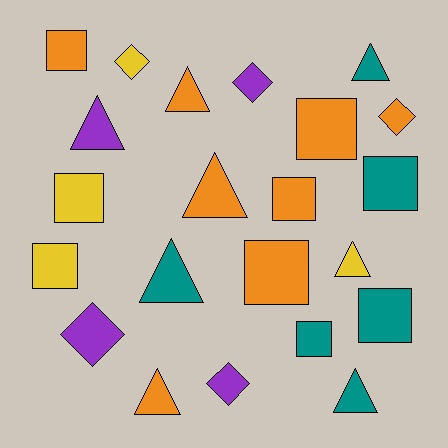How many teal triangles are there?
There are 3 teal triangles.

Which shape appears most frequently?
Square, with 9 objects.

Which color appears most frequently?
Orange, with 8 objects.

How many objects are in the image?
There are 22 objects.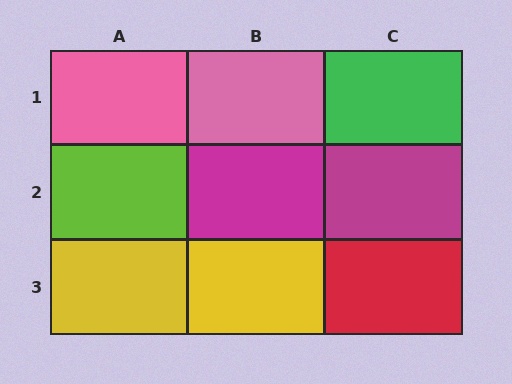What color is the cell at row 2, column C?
Magenta.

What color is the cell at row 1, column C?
Green.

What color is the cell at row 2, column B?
Magenta.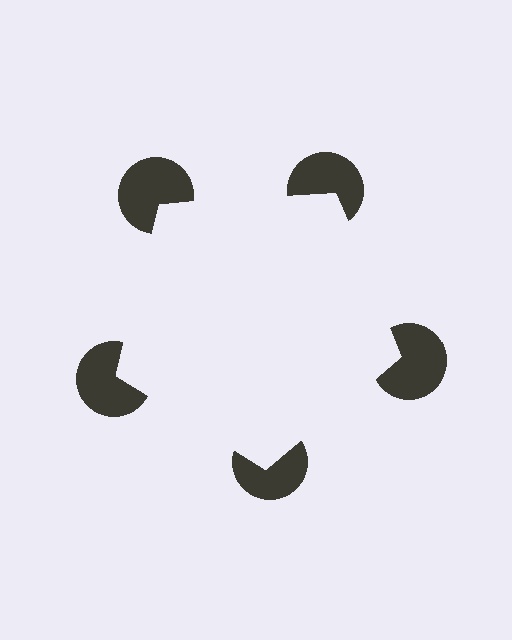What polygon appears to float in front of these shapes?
An illusory pentagon — its edges are inferred from the aligned wedge cuts in the pac-man discs, not physically drawn.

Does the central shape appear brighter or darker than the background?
It typically appears slightly brighter than the background, even though no actual brightness change is drawn.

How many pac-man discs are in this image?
There are 5 — one at each vertex of the illusory pentagon.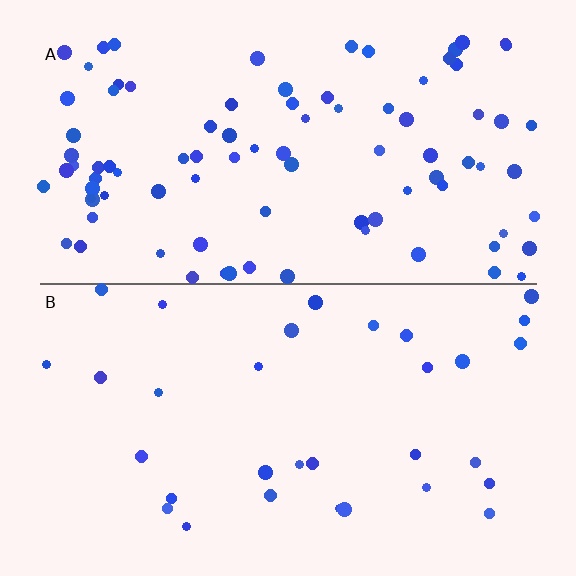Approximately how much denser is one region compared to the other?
Approximately 2.8× — region A over region B.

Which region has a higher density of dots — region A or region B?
A (the top).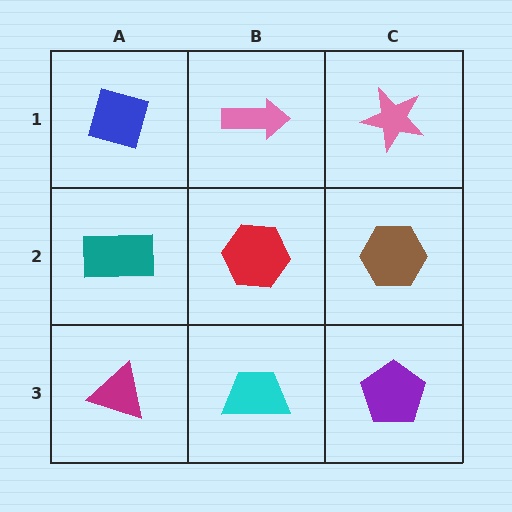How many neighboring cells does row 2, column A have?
3.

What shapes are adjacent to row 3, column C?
A brown hexagon (row 2, column C), a cyan trapezoid (row 3, column B).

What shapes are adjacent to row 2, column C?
A pink star (row 1, column C), a purple pentagon (row 3, column C), a red hexagon (row 2, column B).